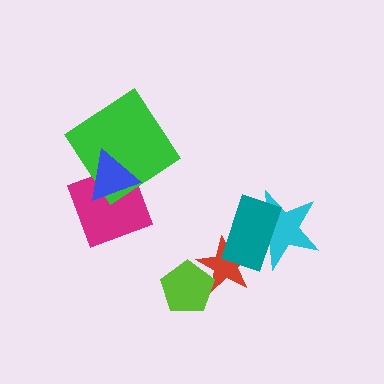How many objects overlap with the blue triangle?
2 objects overlap with the blue triangle.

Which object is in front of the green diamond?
The blue triangle is in front of the green diamond.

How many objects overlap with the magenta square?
2 objects overlap with the magenta square.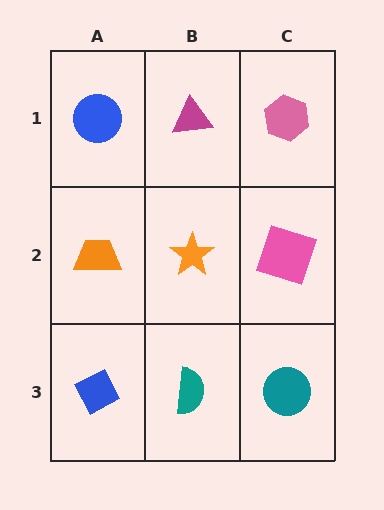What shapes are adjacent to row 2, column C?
A pink hexagon (row 1, column C), a teal circle (row 3, column C), an orange star (row 2, column B).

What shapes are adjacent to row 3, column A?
An orange trapezoid (row 2, column A), a teal semicircle (row 3, column B).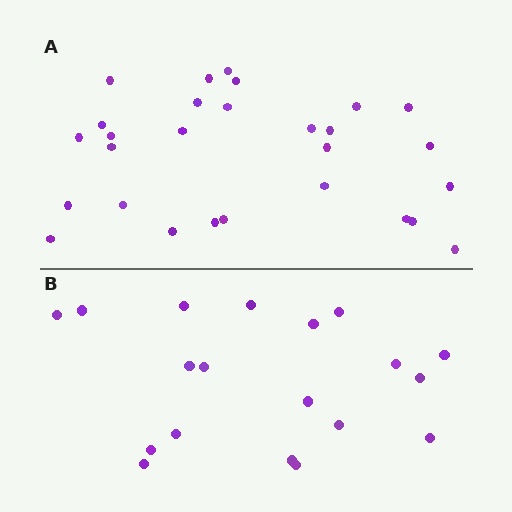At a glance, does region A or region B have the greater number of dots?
Region A (the top region) has more dots.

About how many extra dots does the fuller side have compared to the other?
Region A has roughly 8 or so more dots than region B.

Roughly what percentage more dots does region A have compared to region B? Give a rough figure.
About 45% more.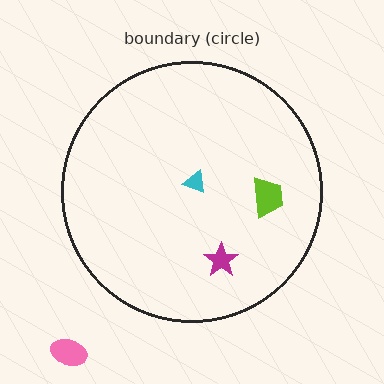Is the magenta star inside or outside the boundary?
Inside.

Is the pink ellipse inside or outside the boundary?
Outside.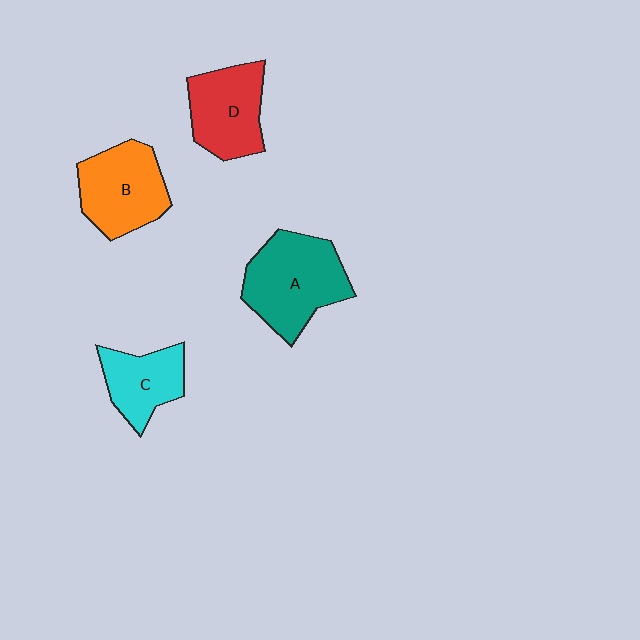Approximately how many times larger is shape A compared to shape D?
Approximately 1.3 times.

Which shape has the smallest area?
Shape C (cyan).